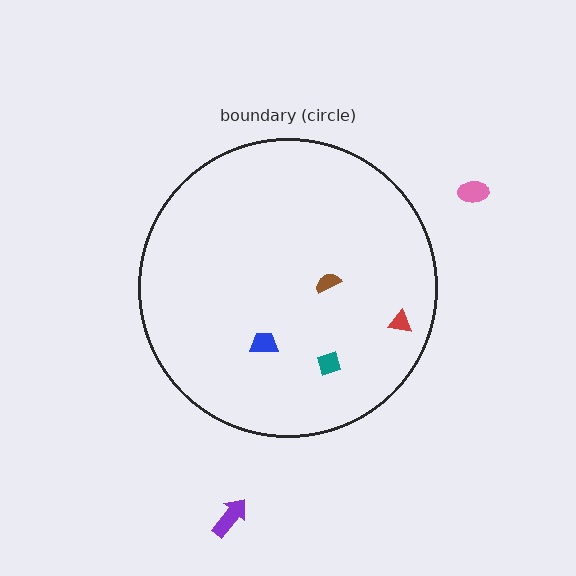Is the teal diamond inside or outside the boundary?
Inside.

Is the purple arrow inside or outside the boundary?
Outside.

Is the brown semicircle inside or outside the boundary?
Inside.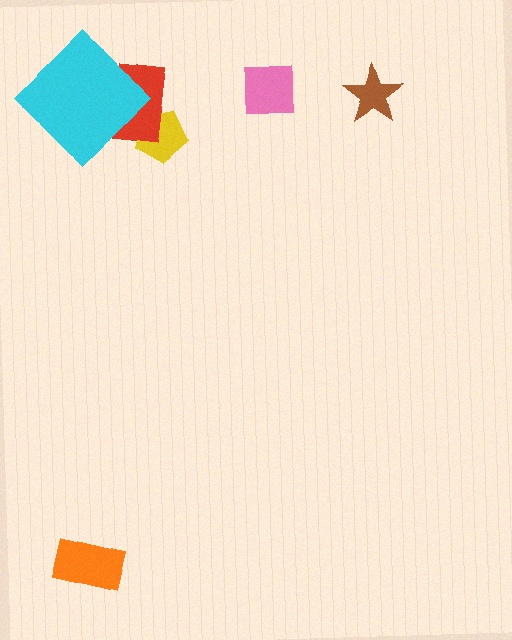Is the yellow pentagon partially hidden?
Yes, it is partially covered by another shape.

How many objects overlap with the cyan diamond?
1 object overlaps with the cyan diamond.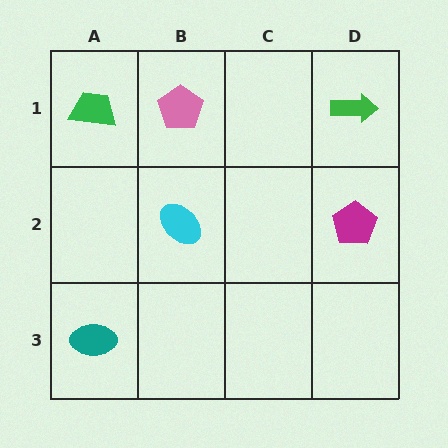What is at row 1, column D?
A green arrow.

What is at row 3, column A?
A teal ellipse.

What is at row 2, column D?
A magenta pentagon.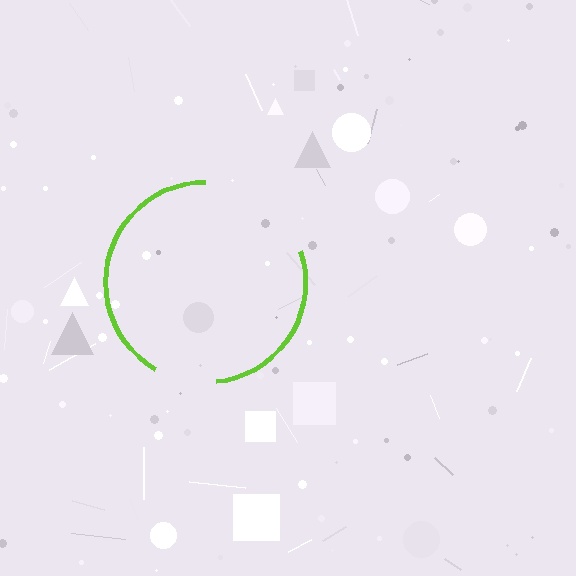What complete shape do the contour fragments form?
The contour fragments form a circle.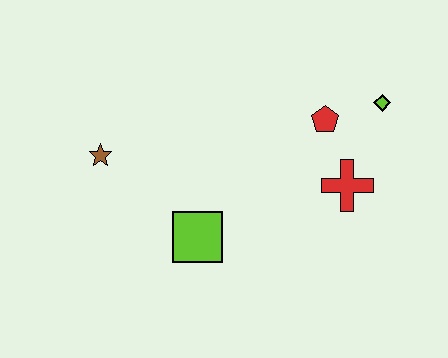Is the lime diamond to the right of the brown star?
Yes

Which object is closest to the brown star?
The lime square is closest to the brown star.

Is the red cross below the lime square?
No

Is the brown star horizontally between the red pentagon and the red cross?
No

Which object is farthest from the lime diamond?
The brown star is farthest from the lime diamond.